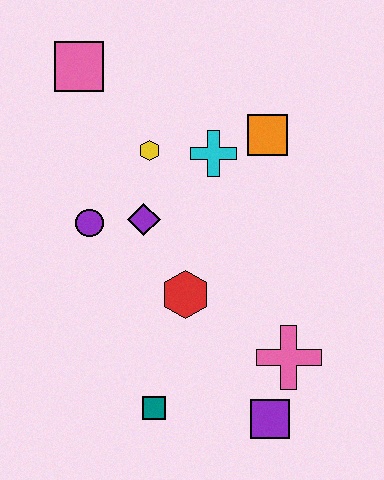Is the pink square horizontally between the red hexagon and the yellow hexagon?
No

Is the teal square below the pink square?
Yes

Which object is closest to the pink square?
The yellow hexagon is closest to the pink square.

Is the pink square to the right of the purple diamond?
No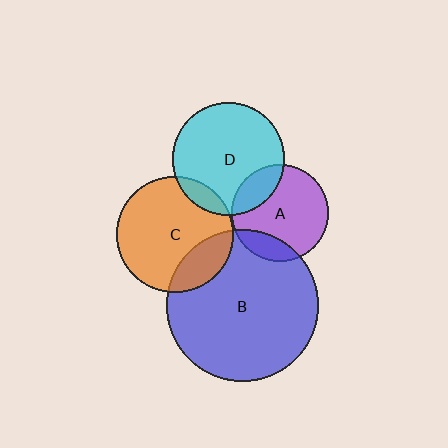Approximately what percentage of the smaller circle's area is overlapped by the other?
Approximately 20%.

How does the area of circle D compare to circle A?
Approximately 1.3 times.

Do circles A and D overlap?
Yes.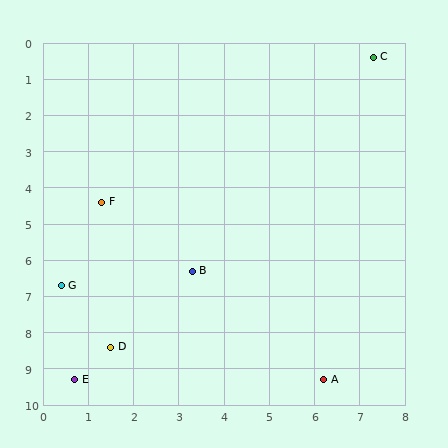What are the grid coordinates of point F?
Point F is at approximately (1.3, 4.4).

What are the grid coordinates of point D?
Point D is at approximately (1.5, 8.4).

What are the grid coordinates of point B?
Point B is at approximately (3.3, 6.3).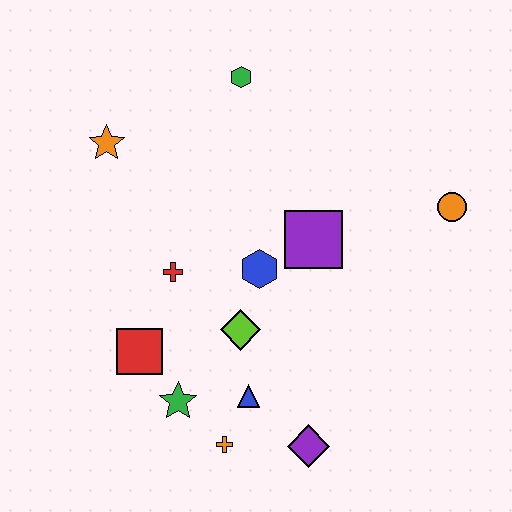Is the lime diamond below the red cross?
Yes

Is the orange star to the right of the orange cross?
No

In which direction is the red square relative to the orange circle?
The red square is to the left of the orange circle.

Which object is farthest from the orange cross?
The green hexagon is farthest from the orange cross.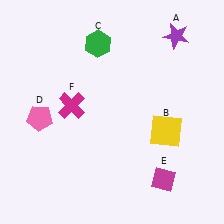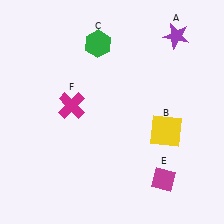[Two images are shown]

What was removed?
The pink pentagon (D) was removed in Image 2.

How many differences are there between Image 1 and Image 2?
There is 1 difference between the two images.